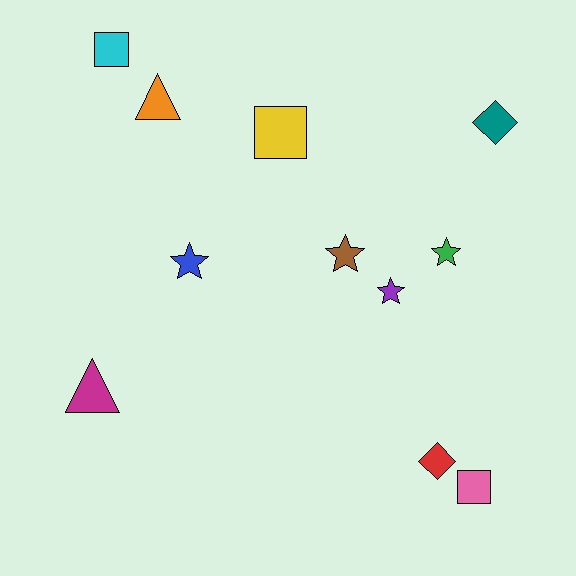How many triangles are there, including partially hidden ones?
There are 2 triangles.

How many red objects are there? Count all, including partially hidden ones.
There is 1 red object.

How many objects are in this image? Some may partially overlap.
There are 11 objects.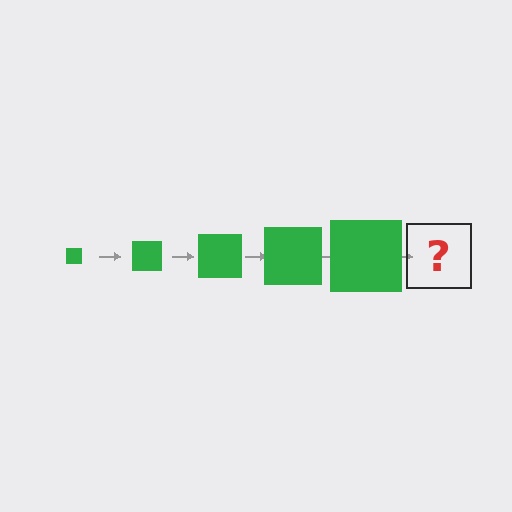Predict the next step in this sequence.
The next step is a green square, larger than the previous one.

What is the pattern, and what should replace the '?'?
The pattern is that the square gets progressively larger each step. The '?' should be a green square, larger than the previous one.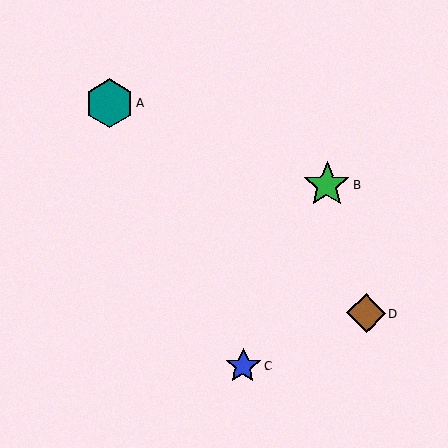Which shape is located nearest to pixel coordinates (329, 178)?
The green star (labeled B) at (327, 185) is nearest to that location.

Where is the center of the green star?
The center of the green star is at (327, 185).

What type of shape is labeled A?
Shape A is a teal hexagon.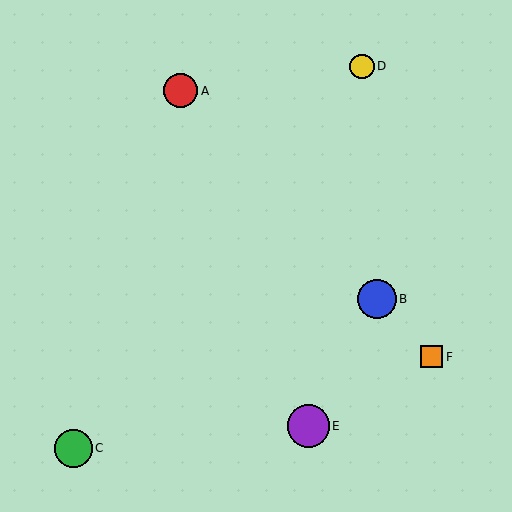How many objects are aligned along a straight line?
3 objects (A, B, F) are aligned along a straight line.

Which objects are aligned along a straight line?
Objects A, B, F are aligned along a straight line.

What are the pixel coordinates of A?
Object A is at (181, 91).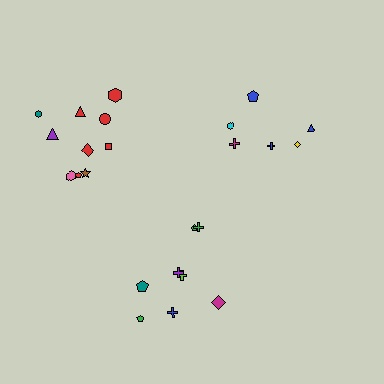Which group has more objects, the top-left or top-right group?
The top-left group.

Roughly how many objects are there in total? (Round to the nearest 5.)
Roughly 25 objects in total.